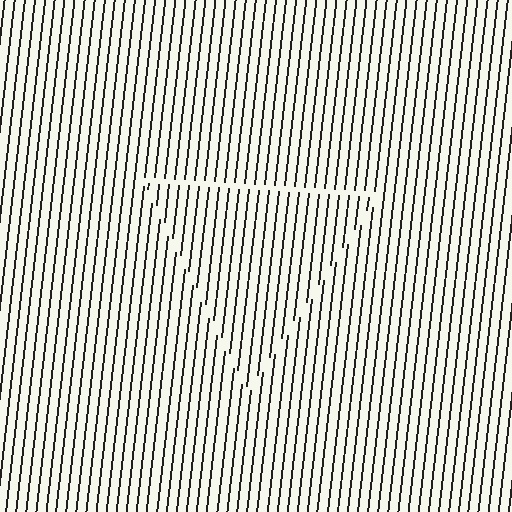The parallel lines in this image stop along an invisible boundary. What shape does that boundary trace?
An illusory triangle. The interior of the shape contains the same grating, shifted by half a period — the contour is defined by the phase discontinuity where line-ends from the inner and outer gratings abut.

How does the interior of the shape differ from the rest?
The interior of the shape contains the same grating, shifted by half a period — the contour is defined by the phase discontinuity where line-ends from the inner and outer gratings abut.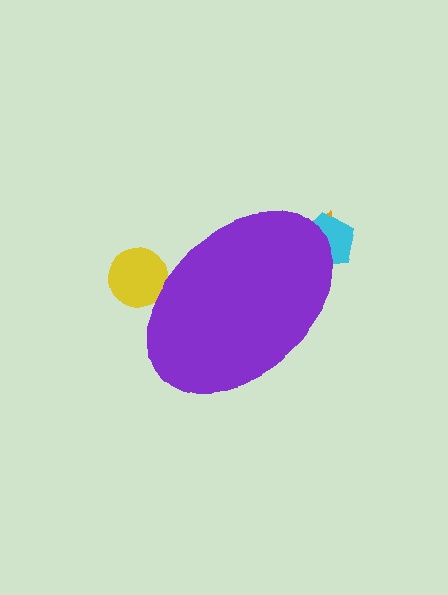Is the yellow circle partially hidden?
Yes, the yellow circle is partially hidden behind the purple ellipse.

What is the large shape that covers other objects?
A purple ellipse.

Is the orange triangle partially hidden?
Yes, the orange triangle is partially hidden behind the purple ellipse.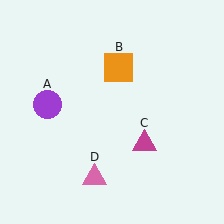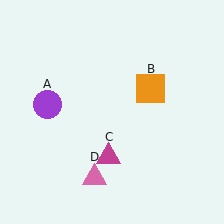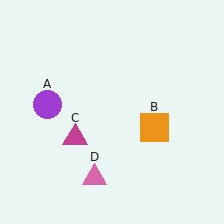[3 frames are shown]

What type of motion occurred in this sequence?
The orange square (object B), magenta triangle (object C) rotated clockwise around the center of the scene.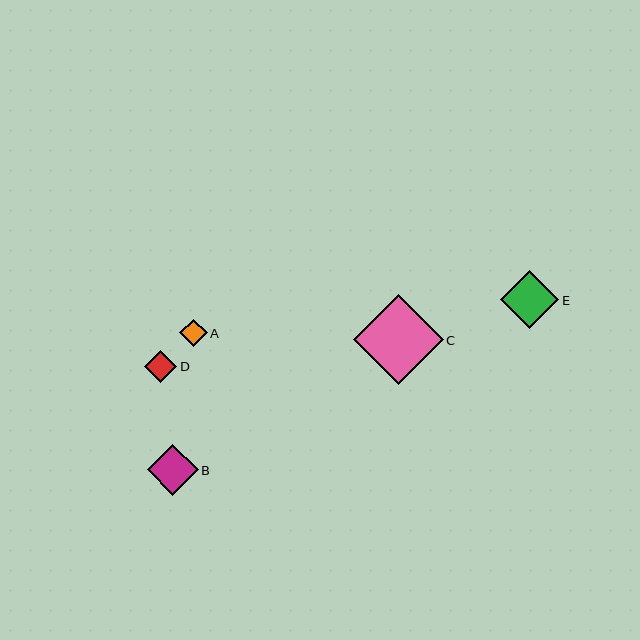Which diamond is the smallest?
Diamond A is the smallest with a size of approximately 28 pixels.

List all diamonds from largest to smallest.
From largest to smallest: C, E, B, D, A.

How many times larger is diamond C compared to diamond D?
Diamond C is approximately 2.7 times the size of diamond D.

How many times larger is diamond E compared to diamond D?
Diamond E is approximately 1.8 times the size of diamond D.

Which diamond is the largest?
Diamond C is the largest with a size of approximately 90 pixels.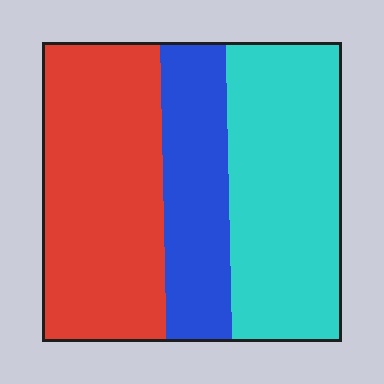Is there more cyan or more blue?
Cyan.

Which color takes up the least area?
Blue, at roughly 20%.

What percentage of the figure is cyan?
Cyan covers 38% of the figure.